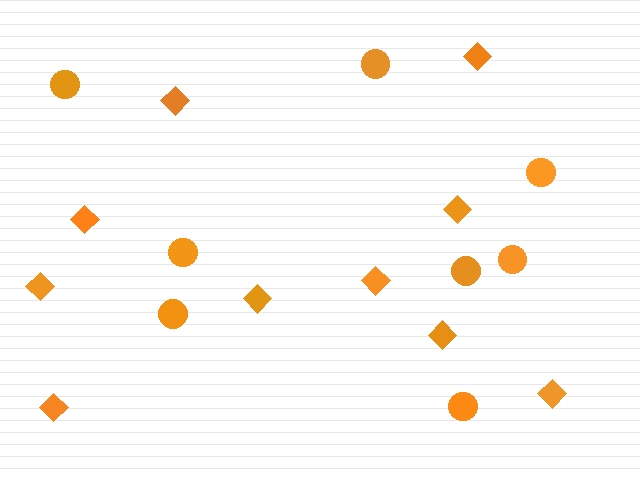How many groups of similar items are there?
There are 2 groups: one group of diamonds (10) and one group of circles (8).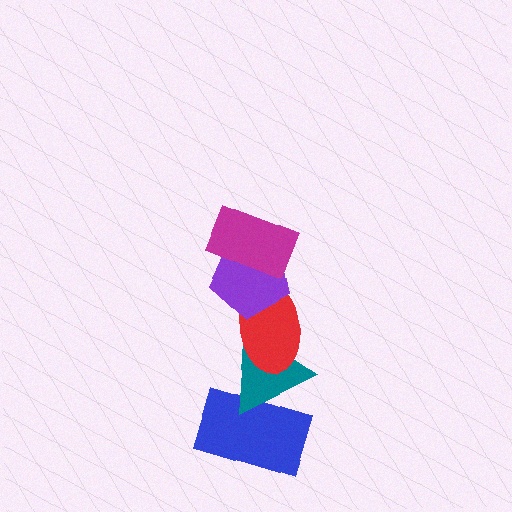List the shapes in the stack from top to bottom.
From top to bottom: the magenta rectangle, the purple pentagon, the red ellipse, the teal triangle, the blue rectangle.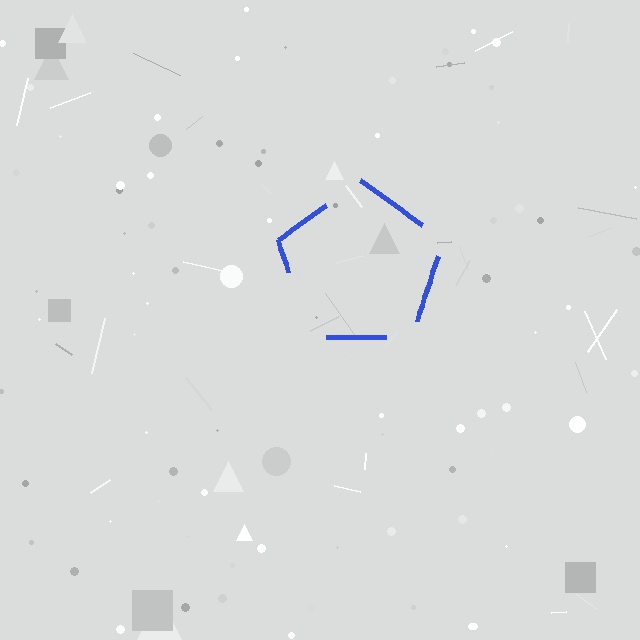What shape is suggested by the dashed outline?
The dashed outline suggests a pentagon.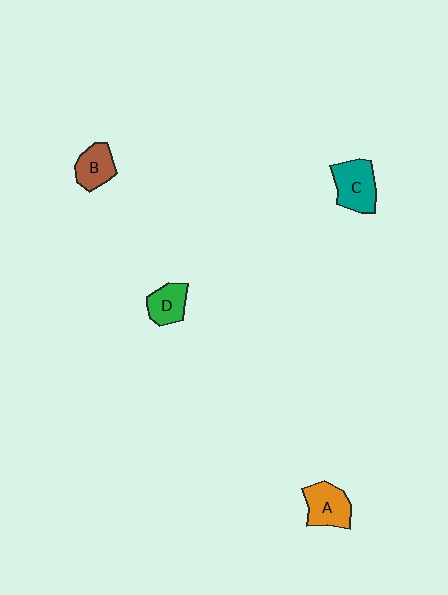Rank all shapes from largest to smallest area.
From largest to smallest: C (teal), A (orange), B (brown), D (green).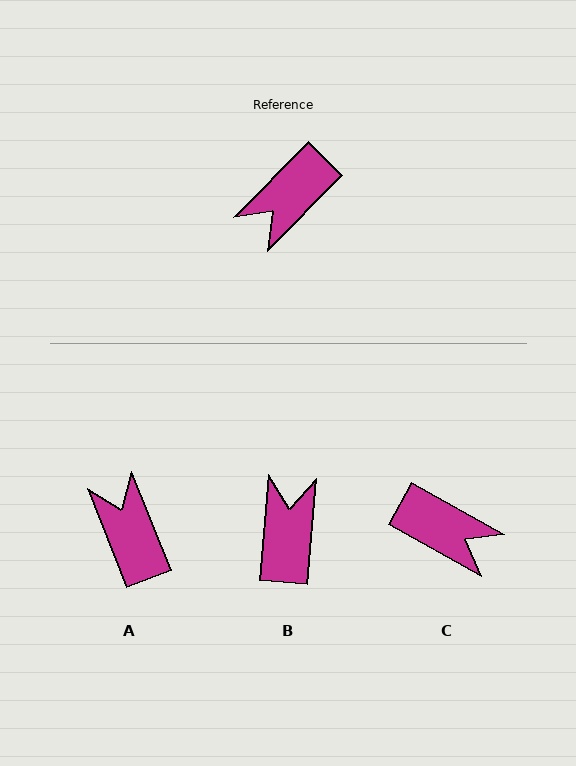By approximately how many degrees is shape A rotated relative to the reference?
Approximately 113 degrees clockwise.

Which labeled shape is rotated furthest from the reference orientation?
B, about 140 degrees away.